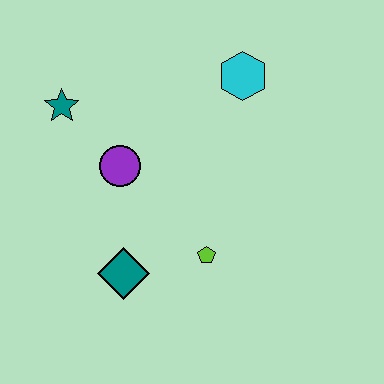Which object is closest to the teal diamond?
The lime pentagon is closest to the teal diamond.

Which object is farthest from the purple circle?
The cyan hexagon is farthest from the purple circle.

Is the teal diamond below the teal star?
Yes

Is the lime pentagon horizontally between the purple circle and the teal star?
No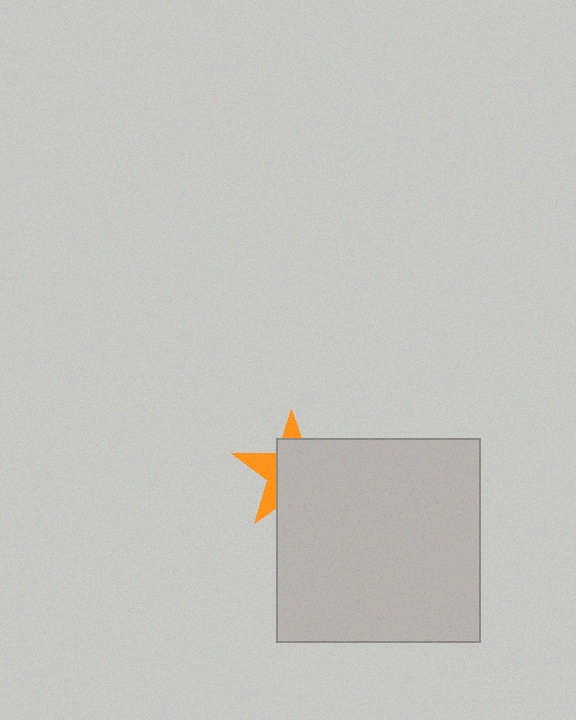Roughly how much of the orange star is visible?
A small part of it is visible (roughly 32%).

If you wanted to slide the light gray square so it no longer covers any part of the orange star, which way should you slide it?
Slide it toward the lower-right — that is the most direct way to separate the two shapes.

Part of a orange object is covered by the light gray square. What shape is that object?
It is a star.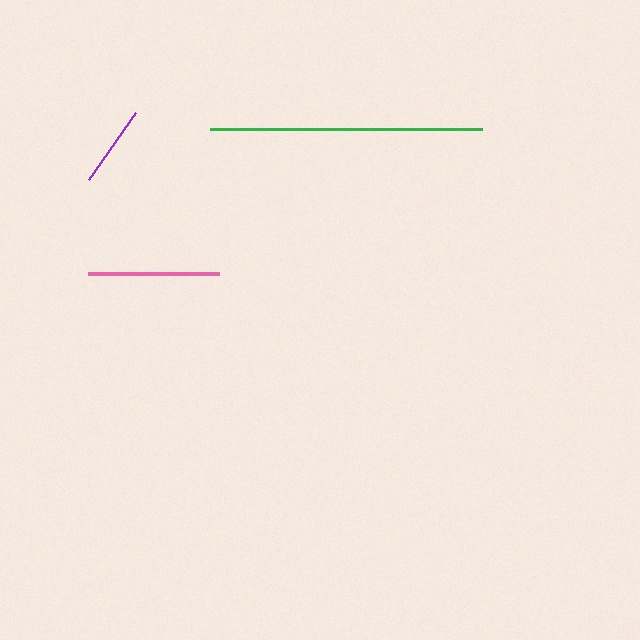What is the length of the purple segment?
The purple segment is approximately 81 pixels long.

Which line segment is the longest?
The green line is the longest at approximately 272 pixels.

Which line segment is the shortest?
The purple line is the shortest at approximately 81 pixels.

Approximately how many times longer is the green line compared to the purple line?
The green line is approximately 3.3 times the length of the purple line.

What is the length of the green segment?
The green segment is approximately 272 pixels long.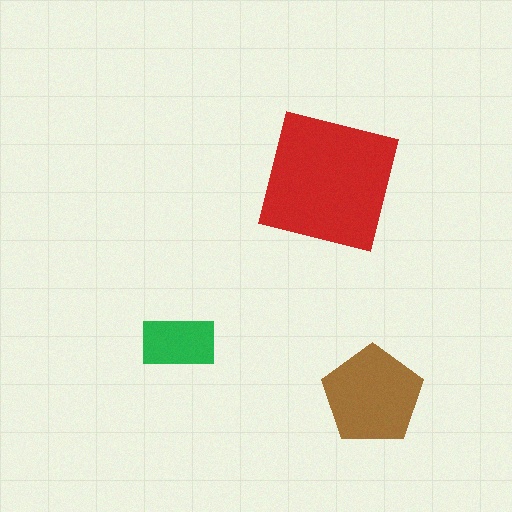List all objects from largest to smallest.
The red square, the brown pentagon, the green rectangle.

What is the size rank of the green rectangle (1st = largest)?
3rd.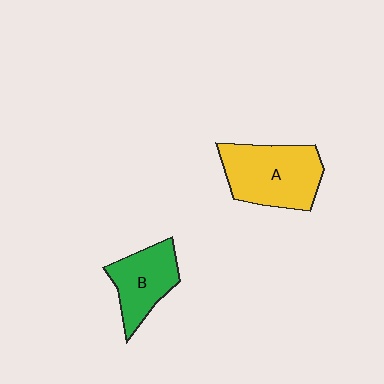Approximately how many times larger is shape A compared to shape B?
Approximately 1.4 times.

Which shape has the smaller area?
Shape B (green).